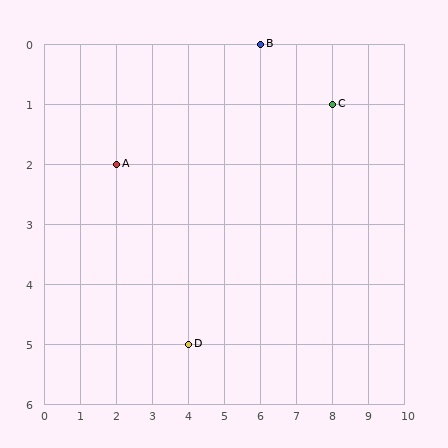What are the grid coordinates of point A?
Point A is at grid coordinates (2, 2).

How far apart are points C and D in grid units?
Points C and D are 4 columns and 4 rows apart (about 5.7 grid units diagonally).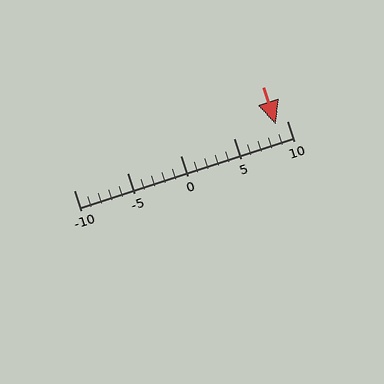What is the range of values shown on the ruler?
The ruler shows values from -10 to 10.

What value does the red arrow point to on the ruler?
The red arrow points to approximately 9.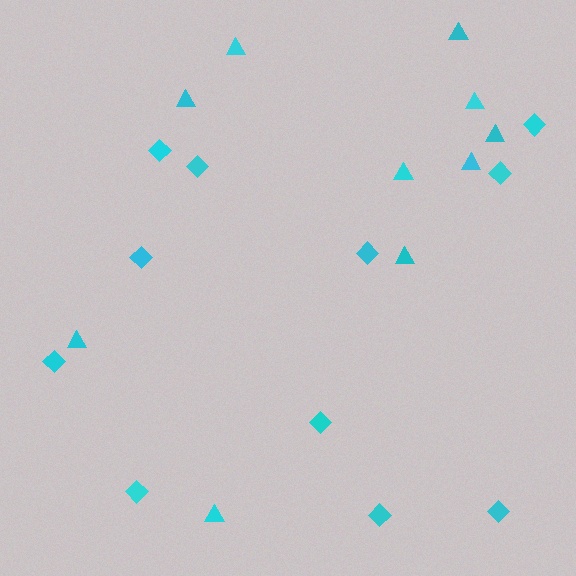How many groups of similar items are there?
There are 2 groups: one group of triangles (10) and one group of diamonds (11).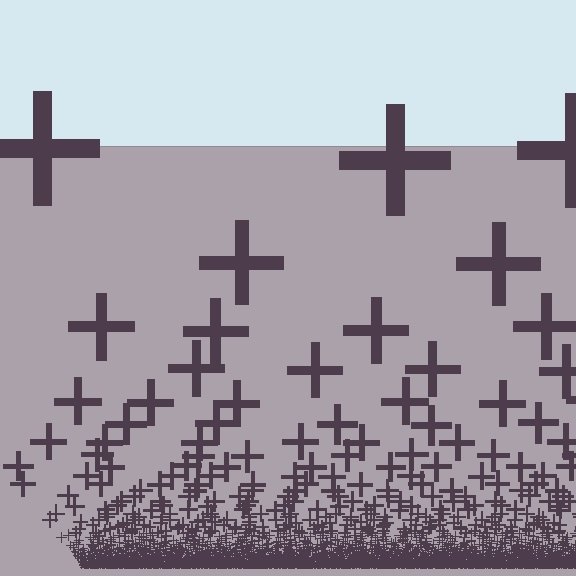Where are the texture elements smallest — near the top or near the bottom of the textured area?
Near the bottom.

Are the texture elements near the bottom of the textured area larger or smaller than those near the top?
Smaller. The gradient is inverted — elements near the bottom are smaller and denser.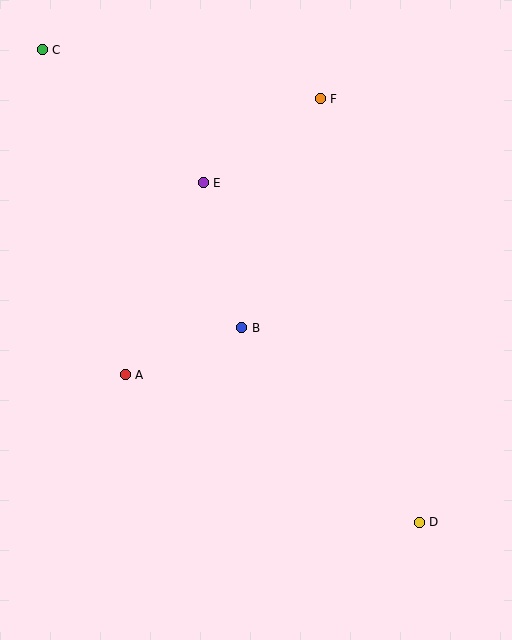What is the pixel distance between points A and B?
The distance between A and B is 126 pixels.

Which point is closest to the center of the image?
Point B at (242, 328) is closest to the center.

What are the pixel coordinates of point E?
Point E is at (203, 183).